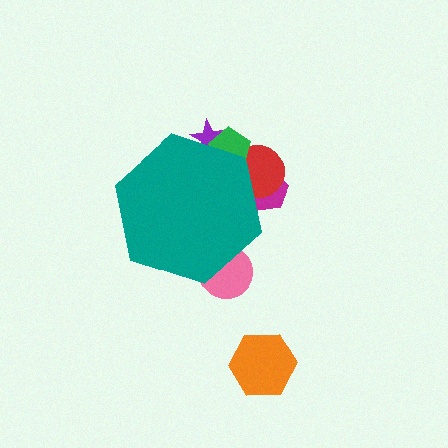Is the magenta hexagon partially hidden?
Yes, the magenta hexagon is partially hidden behind the teal hexagon.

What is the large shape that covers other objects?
A teal hexagon.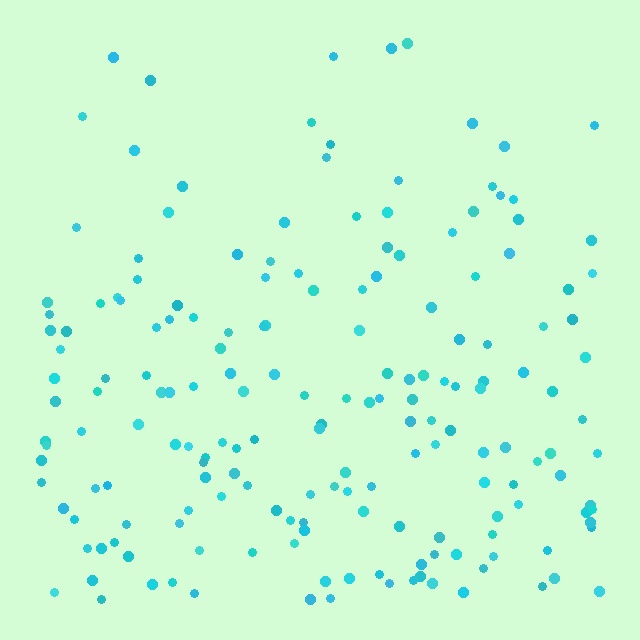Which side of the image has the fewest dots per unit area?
The top.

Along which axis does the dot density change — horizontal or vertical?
Vertical.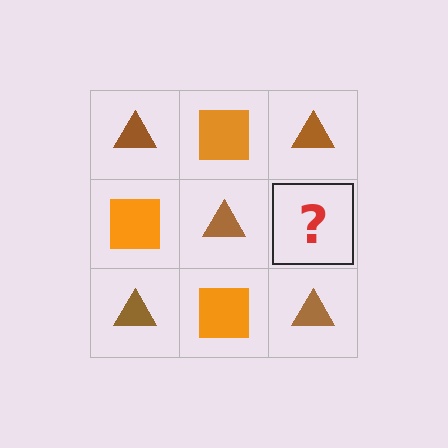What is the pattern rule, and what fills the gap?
The rule is that it alternates brown triangle and orange square in a checkerboard pattern. The gap should be filled with an orange square.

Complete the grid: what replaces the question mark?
The question mark should be replaced with an orange square.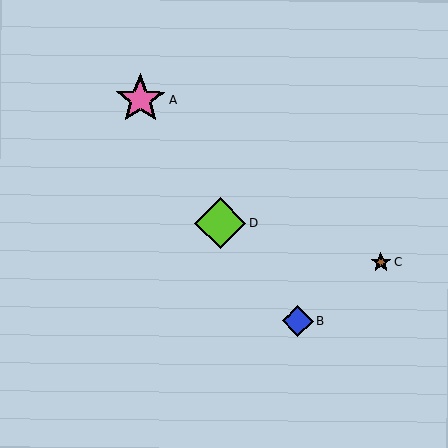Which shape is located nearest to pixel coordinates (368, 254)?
The brown star (labeled C) at (381, 263) is nearest to that location.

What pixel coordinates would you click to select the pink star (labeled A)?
Click at (140, 100) to select the pink star A.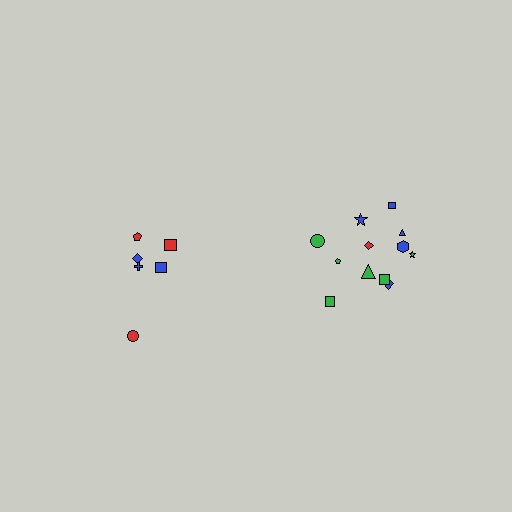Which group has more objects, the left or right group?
The right group.